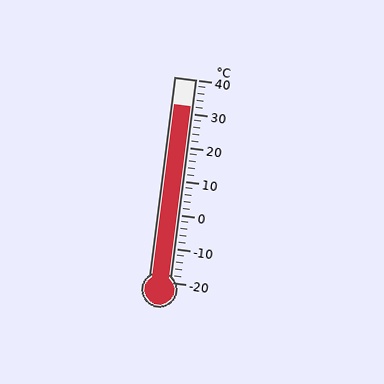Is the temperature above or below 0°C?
The temperature is above 0°C.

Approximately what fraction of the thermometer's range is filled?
The thermometer is filled to approximately 85% of its range.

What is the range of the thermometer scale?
The thermometer scale ranges from -20°C to 40°C.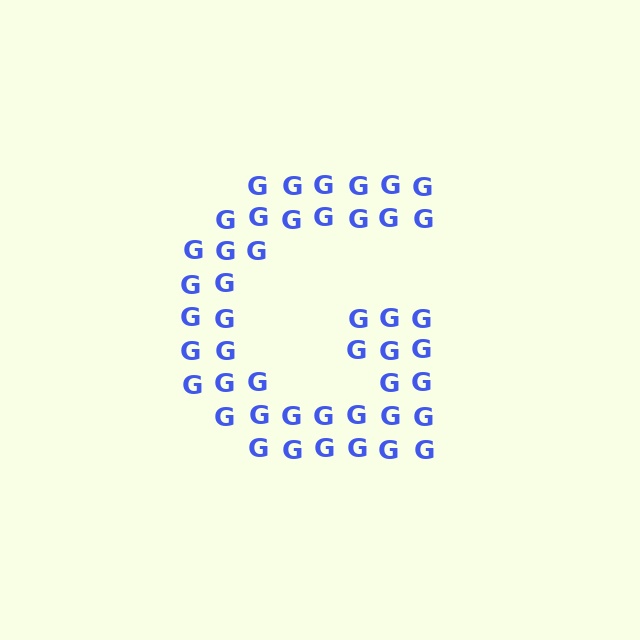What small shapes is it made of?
It is made of small letter G's.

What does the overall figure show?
The overall figure shows the letter G.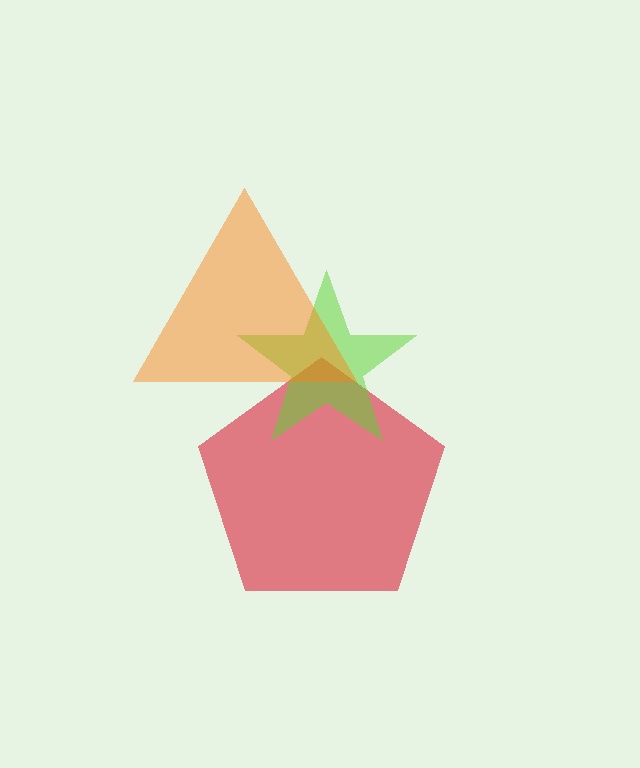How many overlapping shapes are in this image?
There are 3 overlapping shapes in the image.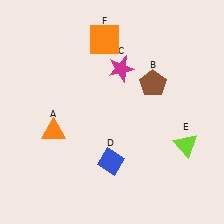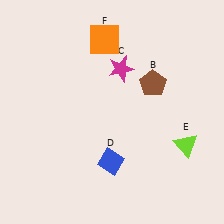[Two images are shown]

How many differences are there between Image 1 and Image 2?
There is 1 difference between the two images.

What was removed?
The orange triangle (A) was removed in Image 2.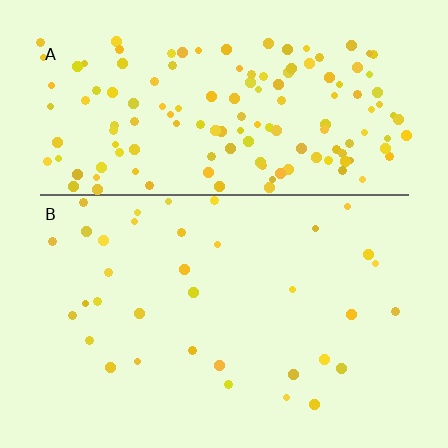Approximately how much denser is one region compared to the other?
Approximately 4.2× — region A over region B.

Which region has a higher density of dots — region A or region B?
A (the top).